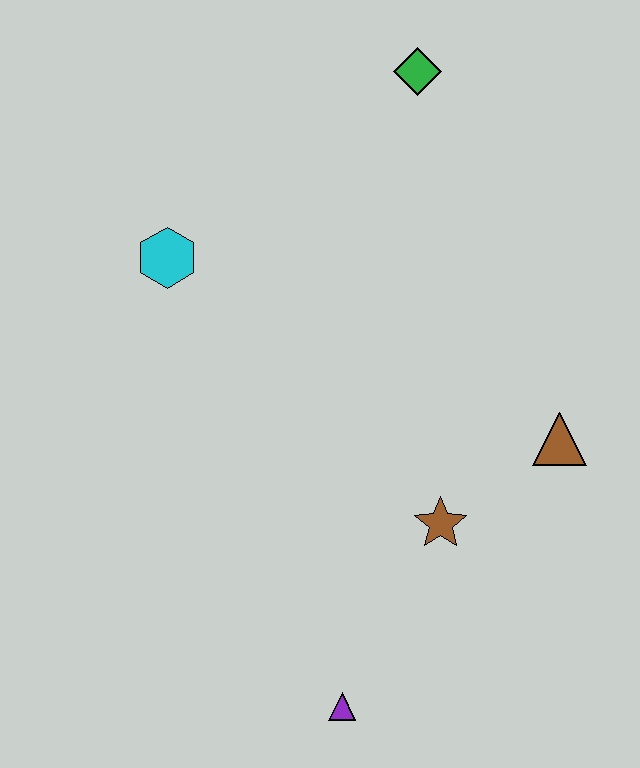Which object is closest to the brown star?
The brown triangle is closest to the brown star.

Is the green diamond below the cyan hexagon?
No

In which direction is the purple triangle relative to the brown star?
The purple triangle is below the brown star.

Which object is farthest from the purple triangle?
The green diamond is farthest from the purple triangle.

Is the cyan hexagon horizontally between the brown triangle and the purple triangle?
No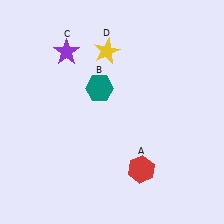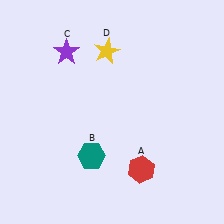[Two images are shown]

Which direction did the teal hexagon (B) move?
The teal hexagon (B) moved down.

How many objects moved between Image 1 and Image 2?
1 object moved between the two images.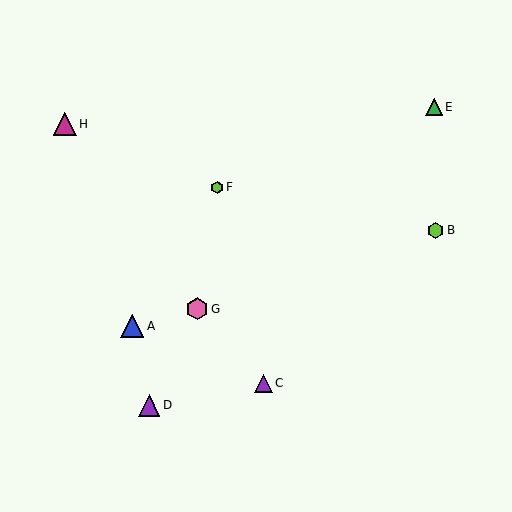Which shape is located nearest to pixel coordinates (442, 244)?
The lime hexagon (labeled B) at (436, 230) is nearest to that location.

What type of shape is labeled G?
Shape G is a pink hexagon.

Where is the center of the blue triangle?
The center of the blue triangle is at (132, 326).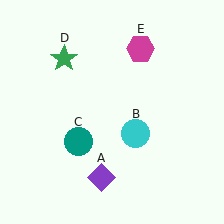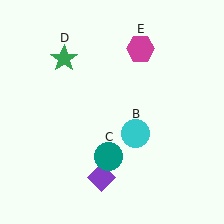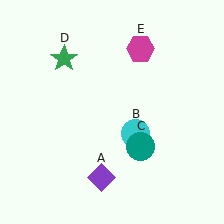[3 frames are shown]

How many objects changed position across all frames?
1 object changed position: teal circle (object C).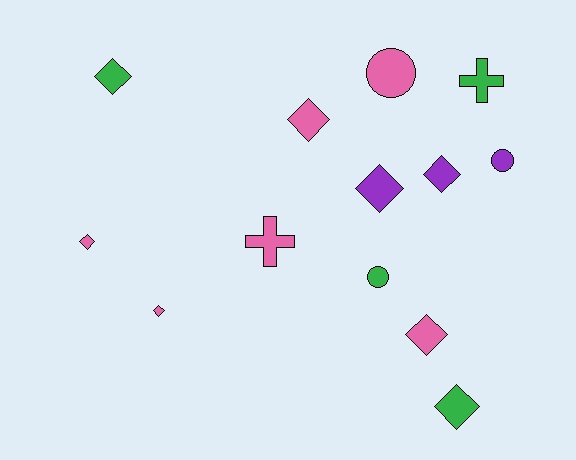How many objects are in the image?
There are 13 objects.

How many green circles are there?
There is 1 green circle.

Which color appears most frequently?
Pink, with 6 objects.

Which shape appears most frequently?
Diamond, with 8 objects.